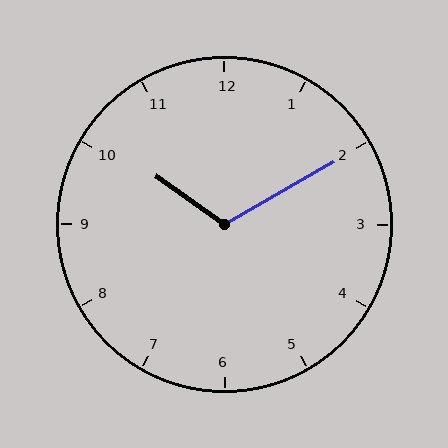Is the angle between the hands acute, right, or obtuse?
It is obtuse.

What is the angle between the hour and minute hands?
Approximately 115 degrees.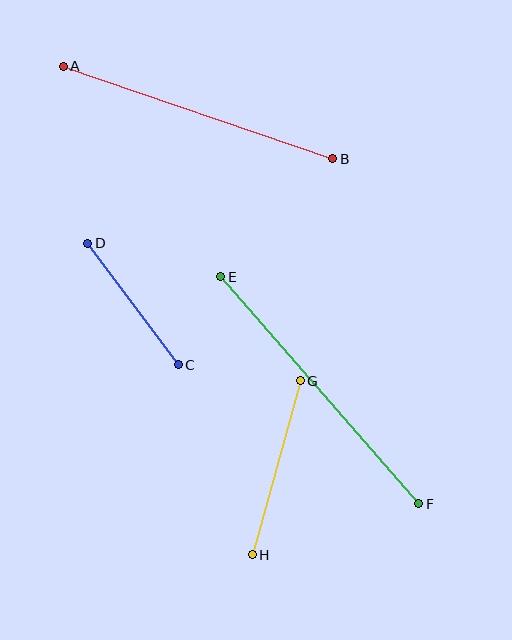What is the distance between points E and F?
The distance is approximately 301 pixels.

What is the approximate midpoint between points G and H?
The midpoint is at approximately (276, 468) pixels.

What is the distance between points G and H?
The distance is approximately 180 pixels.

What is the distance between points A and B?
The distance is approximately 285 pixels.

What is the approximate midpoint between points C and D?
The midpoint is at approximately (133, 304) pixels.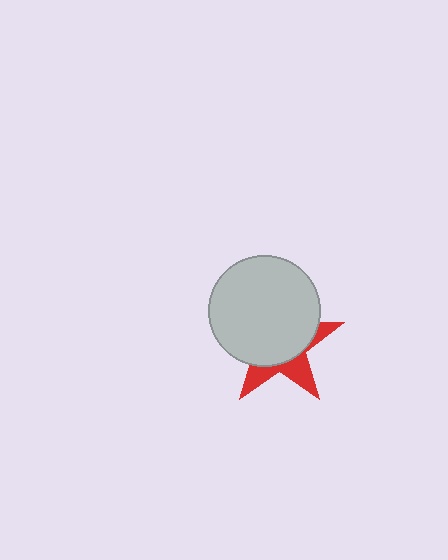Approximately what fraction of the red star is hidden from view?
Roughly 67% of the red star is hidden behind the light gray circle.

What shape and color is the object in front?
The object in front is a light gray circle.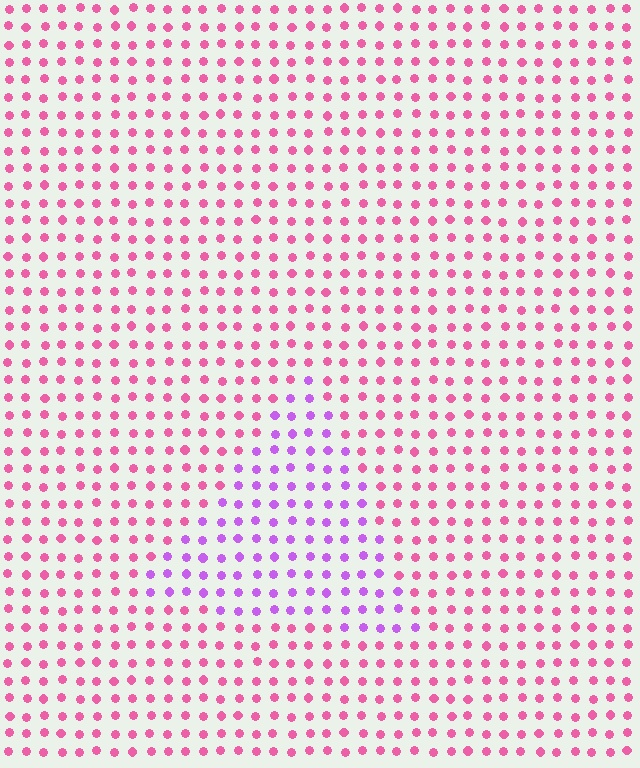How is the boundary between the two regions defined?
The boundary is defined purely by a slight shift in hue (about 46 degrees). Spacing, size, and orientation are identical on both sides.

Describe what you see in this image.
The image is filled with small pink elements in a uniform arrangement. A triangle-shaped region is visible where the elements are tinted to a slightly different hue, forming a subtle color boundary.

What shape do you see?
I see a triangle.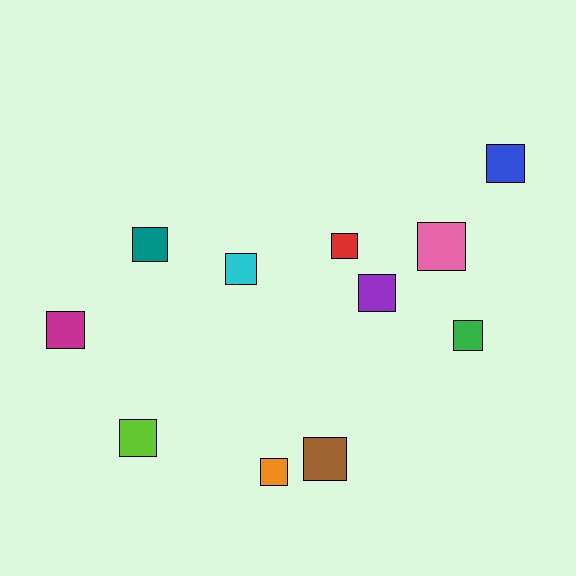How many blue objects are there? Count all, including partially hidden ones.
There is 1 blue object.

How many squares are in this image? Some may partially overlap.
There are 11 squares.